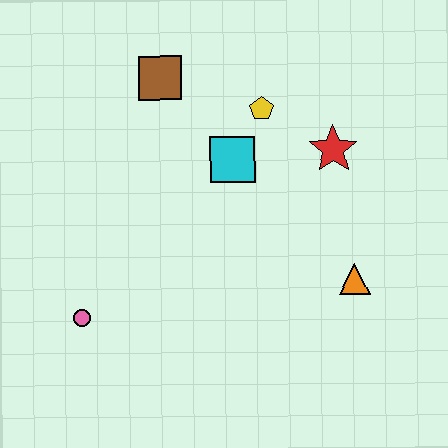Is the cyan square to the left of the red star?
Yes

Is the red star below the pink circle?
No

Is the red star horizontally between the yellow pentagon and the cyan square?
No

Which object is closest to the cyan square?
The yellow pentagon is closest to the cyan square.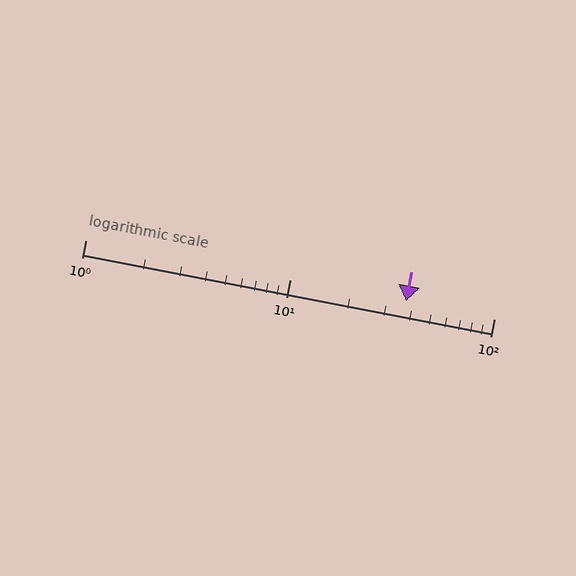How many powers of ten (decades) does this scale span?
The scale spans 2 decades, from 1 to 100.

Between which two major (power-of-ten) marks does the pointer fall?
The pointer is between 10 and 100.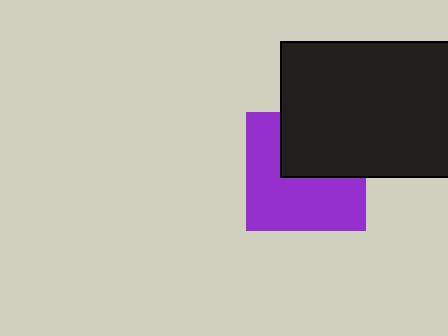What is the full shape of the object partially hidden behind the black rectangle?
The partially hidden object is a purple square.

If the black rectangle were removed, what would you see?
You would see the complete purple square.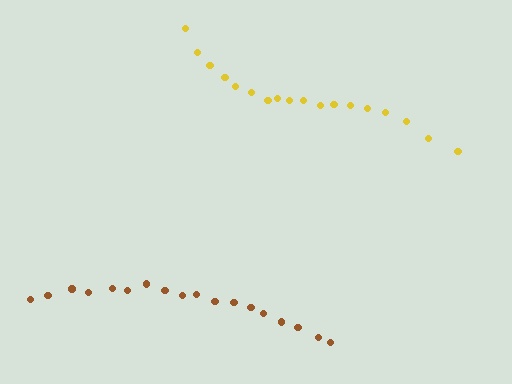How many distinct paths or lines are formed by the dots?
There are 2 distinct paths.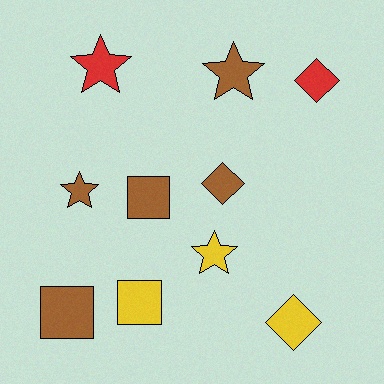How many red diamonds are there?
There is 1 red diamond.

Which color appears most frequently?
Brown, with 5 objects.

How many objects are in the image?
There are 10 objects.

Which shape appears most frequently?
Star, with 4 objects.